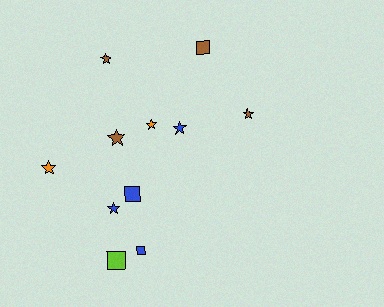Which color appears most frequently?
Brown, with 4 objects.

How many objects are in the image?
There are 11 objects.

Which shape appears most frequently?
Star, with 7 objects.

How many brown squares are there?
There is 1 brown square.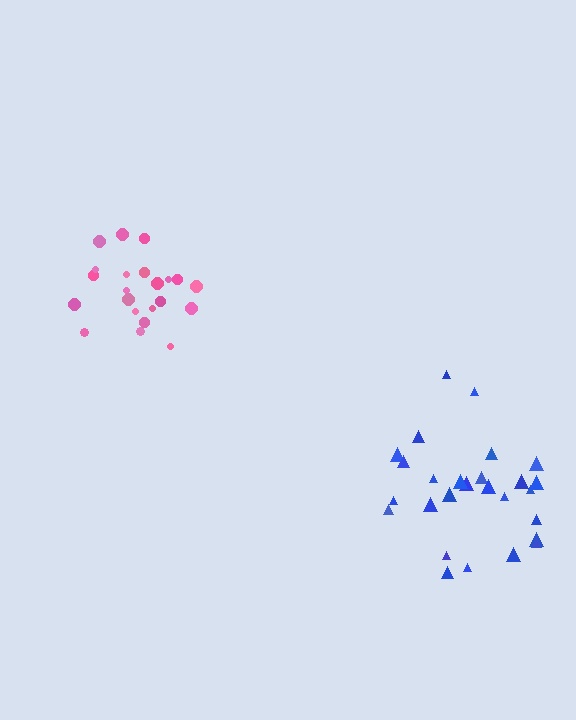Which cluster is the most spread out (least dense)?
Blue.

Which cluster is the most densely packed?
Pink.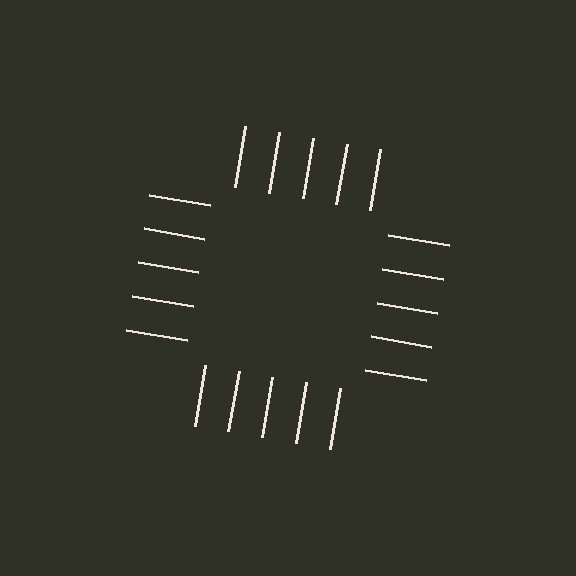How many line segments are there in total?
20 — 5 along each of the 4 edges.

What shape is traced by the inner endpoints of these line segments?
An illusory square — the line segments terminate on its edges but no continuous stroke is drawn.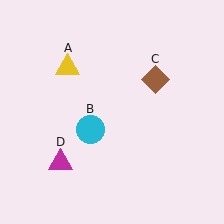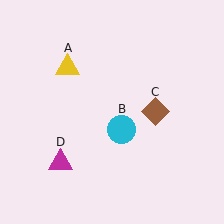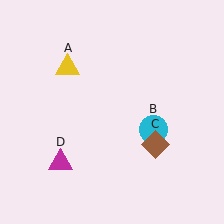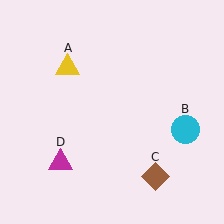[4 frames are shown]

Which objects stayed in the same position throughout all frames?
Yellow triangle (object A) and magenta triangle (object D) remained stationary.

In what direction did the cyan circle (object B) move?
The cyan circle (object B) moved right.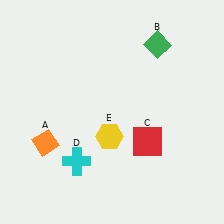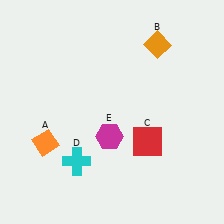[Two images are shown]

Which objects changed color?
B changed from green to orange. E changed from yellow to magenta.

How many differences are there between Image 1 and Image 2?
There are 2 differences between the two images.